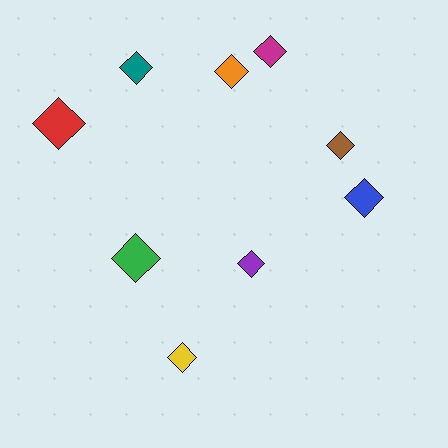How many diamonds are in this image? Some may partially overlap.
There are 9 diamonds.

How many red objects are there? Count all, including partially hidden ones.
There is 1 red object.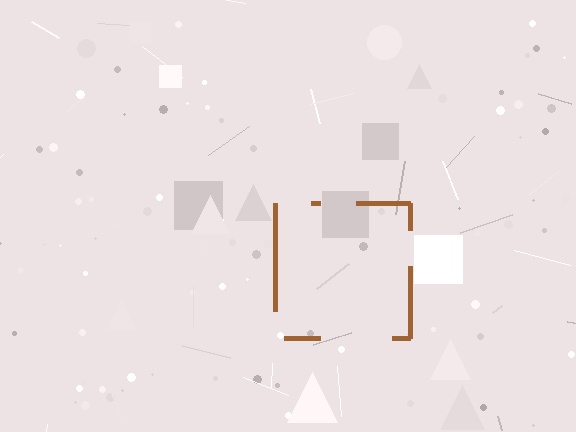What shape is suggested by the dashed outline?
The dashed outline suggests a square.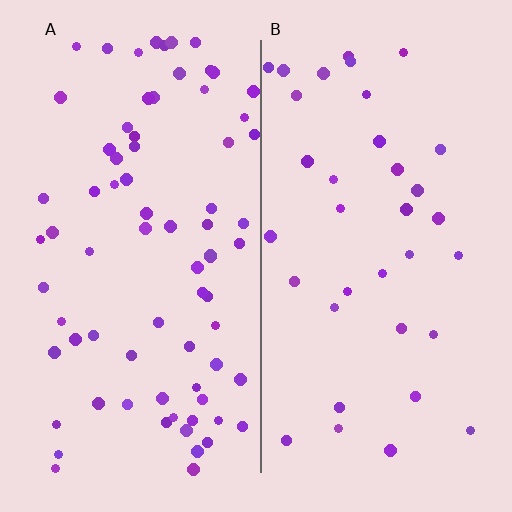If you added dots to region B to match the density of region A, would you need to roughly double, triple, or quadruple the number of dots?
Approximately double.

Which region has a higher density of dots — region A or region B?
A (the left).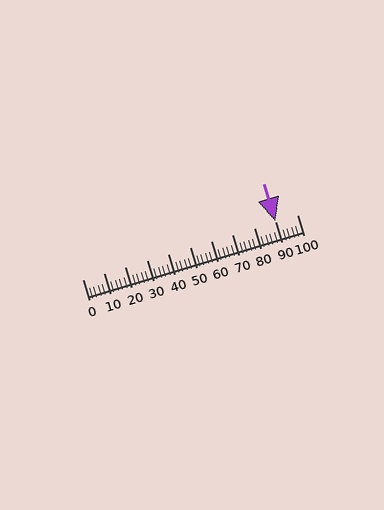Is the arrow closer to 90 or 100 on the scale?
The arrow is closer to 90.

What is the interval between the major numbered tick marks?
The major tick marks are spaced 10 units apart.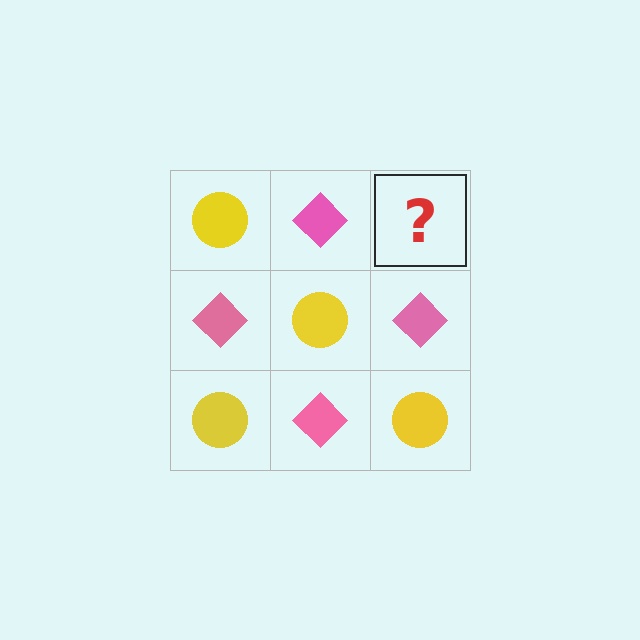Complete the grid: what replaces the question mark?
The question mark should be replaced with a yellow circle.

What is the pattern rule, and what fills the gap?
The rule is that it alternates yellow circle and pink diamond in a checkerboard pattern. The gap should be filled with a yellow circle.